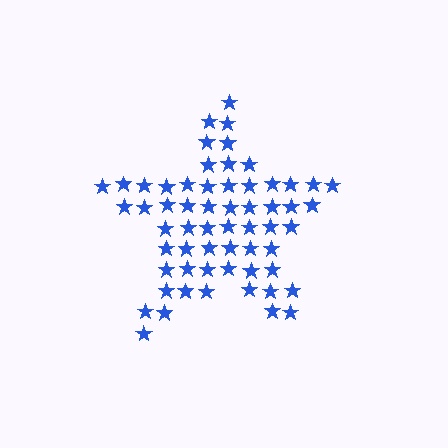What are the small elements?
The small elements are stars.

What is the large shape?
The large shape is a star.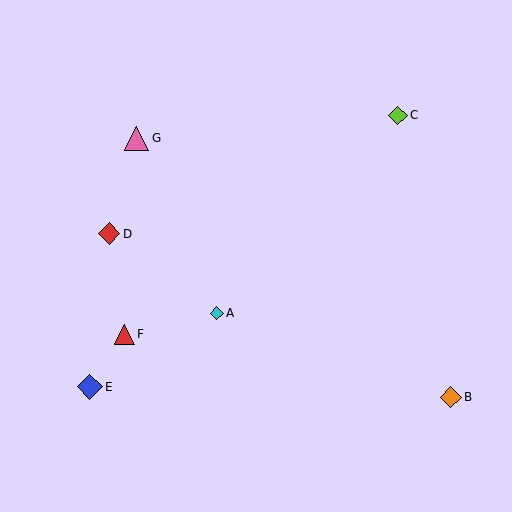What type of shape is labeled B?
Shape B is an orange diamond.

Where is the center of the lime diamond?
The center of the lime diamond is at (398, 115).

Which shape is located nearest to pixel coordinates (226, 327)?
The cyan diamond (labeled A) at (217, 313) is nearest to that location.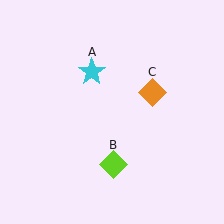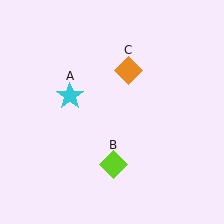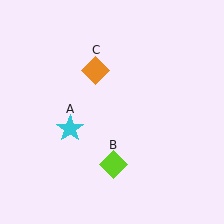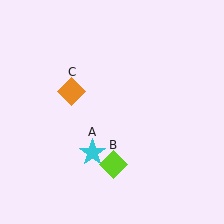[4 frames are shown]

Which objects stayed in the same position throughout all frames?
Lime diamond (object B) remained stationary.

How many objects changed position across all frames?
2 objects changed position: cyan star (object A), orange diamond (object C).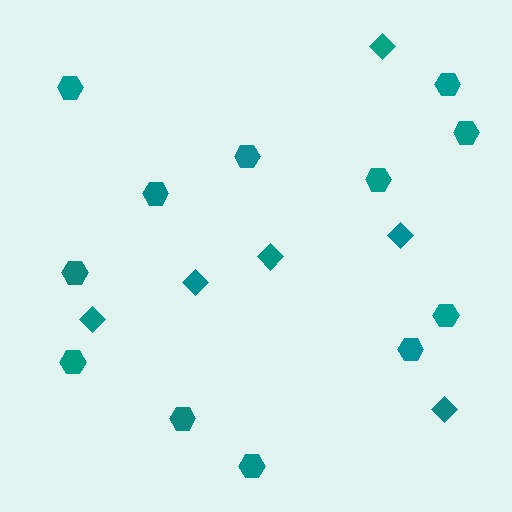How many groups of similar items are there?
There are 2 groups: one group of hexagons (12) and one group of diamonds (6).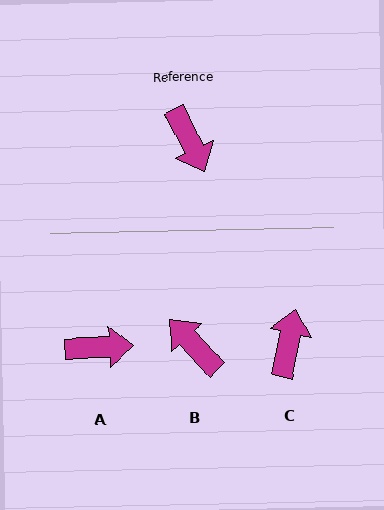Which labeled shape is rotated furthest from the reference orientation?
B, about 163 degrees away.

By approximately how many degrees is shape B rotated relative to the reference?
Approximately 163 degrees clockwise.